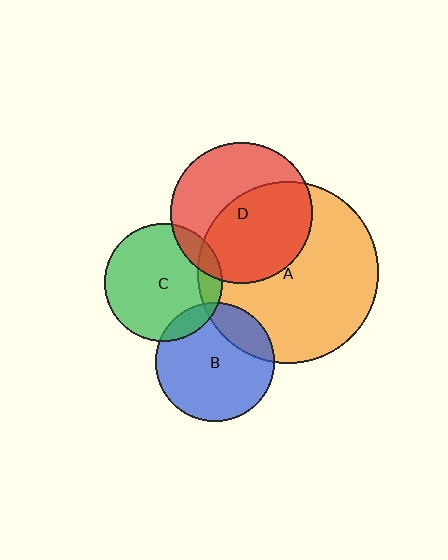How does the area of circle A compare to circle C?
Approximately 2.4 times.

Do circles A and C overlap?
Yes.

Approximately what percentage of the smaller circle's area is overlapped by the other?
Approximately 10%.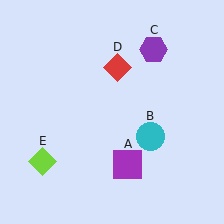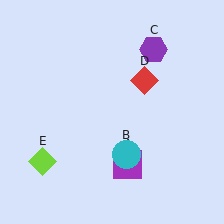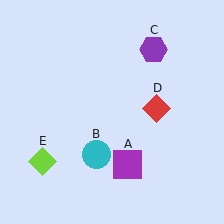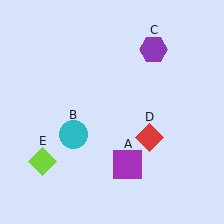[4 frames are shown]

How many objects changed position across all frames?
2 objects changed position: cyan circle (object B), red diamond (object D).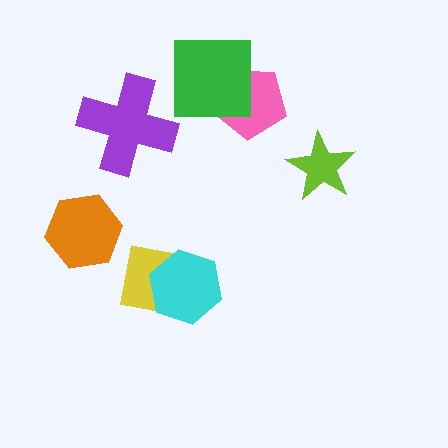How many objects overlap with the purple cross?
0 objects overlap with the purple cross.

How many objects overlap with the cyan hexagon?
1 object overlaps with the cyan hexagon.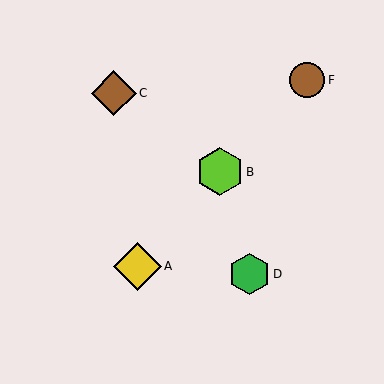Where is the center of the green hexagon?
The center of the green hexagon is at (250, 274).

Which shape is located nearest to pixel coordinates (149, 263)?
The yellow diamond (labeled A) at (137, 266) is nearest to that location.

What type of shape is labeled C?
Shape C is a brown diamond.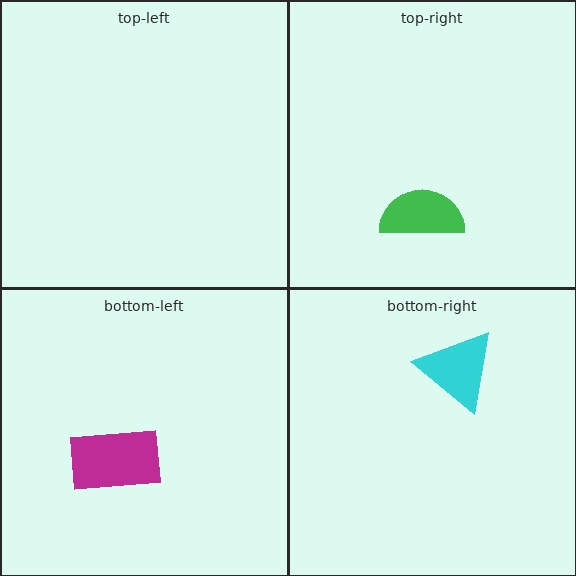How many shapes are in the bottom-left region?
1.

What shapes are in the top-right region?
The green semicircle.